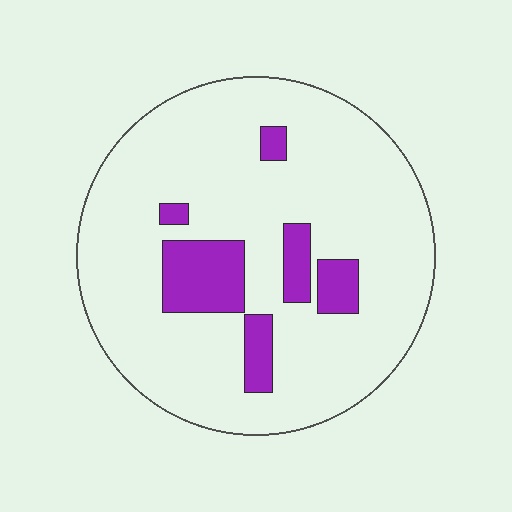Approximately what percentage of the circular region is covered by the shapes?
Approximately 15%.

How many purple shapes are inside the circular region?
6.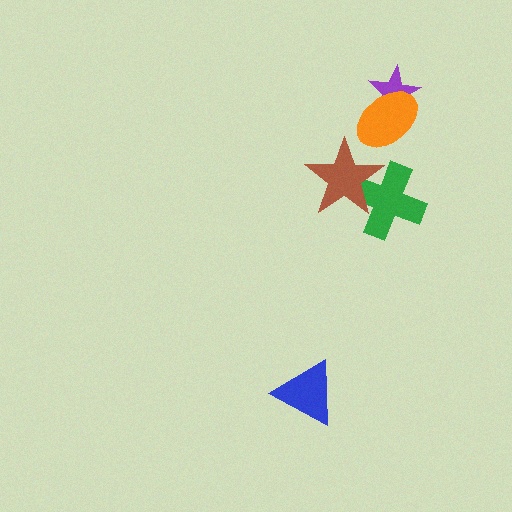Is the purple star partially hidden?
Yes, it is partially covered by another shape.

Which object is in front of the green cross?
The brown star is in front of the green cross.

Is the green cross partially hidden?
Yes, it is partially covered by another shape.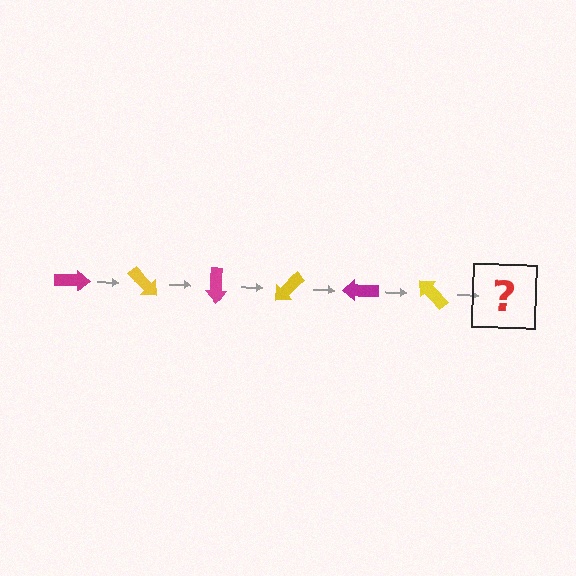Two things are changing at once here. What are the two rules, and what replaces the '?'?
The two rules are that it rotates 45 degrees each step and the color cycles through magenta and yellow. The '?' should be a magenta arrow, rotated 270 degrees from the start.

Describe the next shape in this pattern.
It should be a magenta arrow, rotated 270 degrees from the start.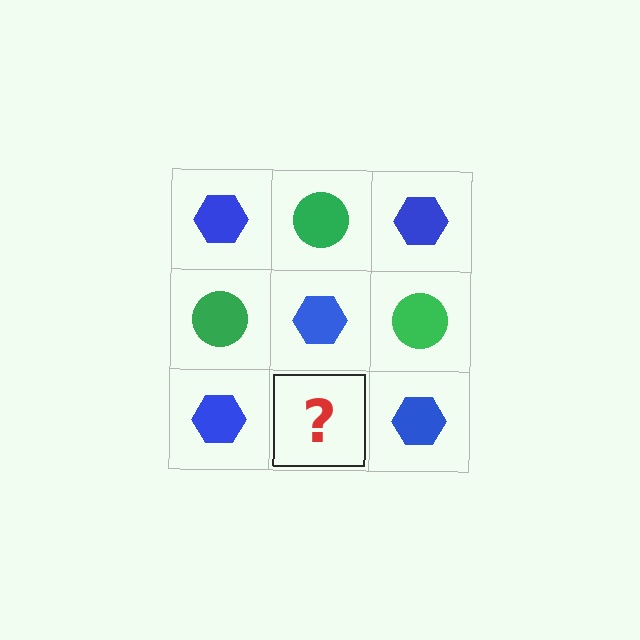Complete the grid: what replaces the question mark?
The question mark should be replaced with a green circle.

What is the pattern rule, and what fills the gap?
The rule is that it alternates blue hexagon and green circle in a checkerboard pattern. The gap should be filled with a green circle.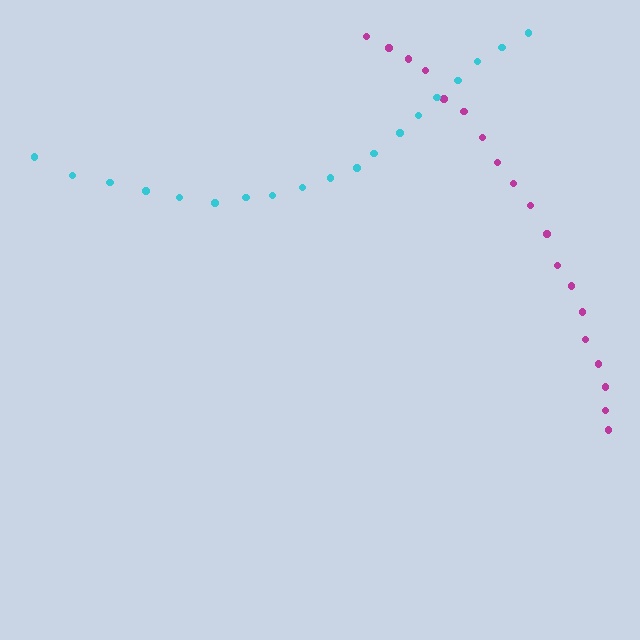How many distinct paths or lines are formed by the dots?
There are 2 distinct paths.